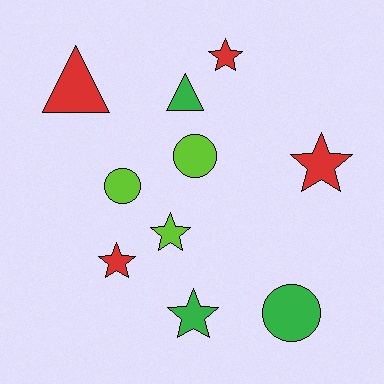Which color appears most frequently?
Red, with 4 objects.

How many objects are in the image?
There are 10 objects.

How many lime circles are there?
There are 2 lime circles.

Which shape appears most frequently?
Star, with 5 objects.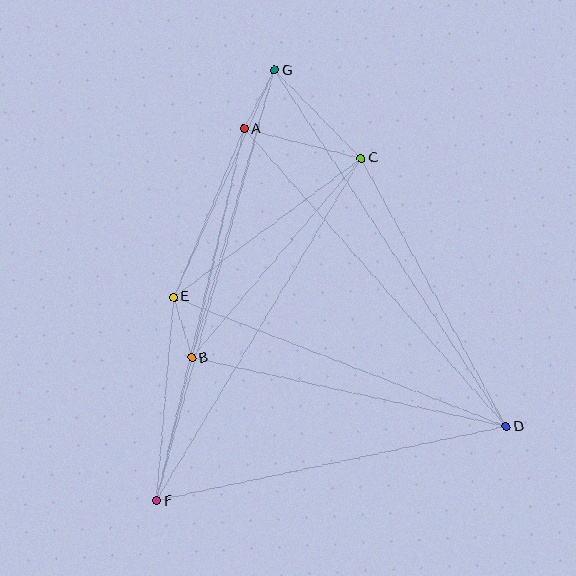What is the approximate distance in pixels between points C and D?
The distance between C and D is approximately 305 pixels.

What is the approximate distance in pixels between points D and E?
The distance between D and E is approximately 357 pixels.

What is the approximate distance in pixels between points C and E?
The distance between C and E is approximately 233 pixels.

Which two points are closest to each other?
Points B and E are closest to each other.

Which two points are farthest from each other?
Points F and G are farthest from each other.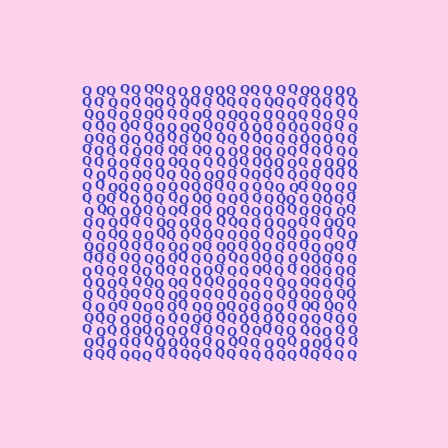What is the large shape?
The large shape is a square.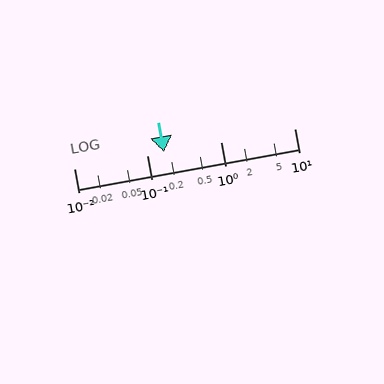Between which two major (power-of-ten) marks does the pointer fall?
The pointer is between 0.1 and 1.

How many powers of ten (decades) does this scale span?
The scale spans 3 decades, from 0.01 to 10.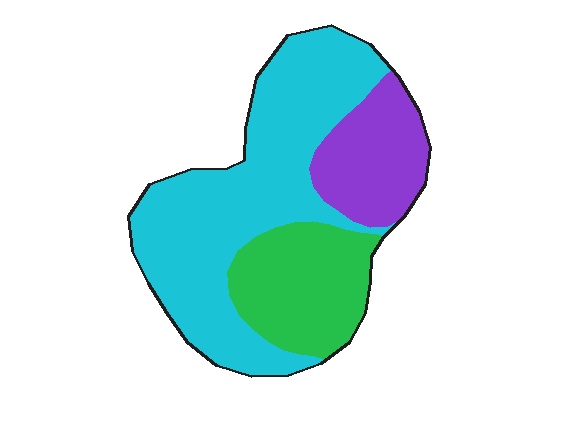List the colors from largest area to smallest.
From largest to smallest: cyan, green, purple.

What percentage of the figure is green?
Green takes up about one quarter (1/4) of the figure.